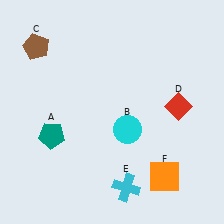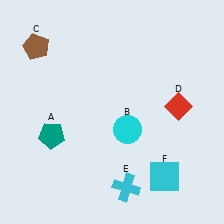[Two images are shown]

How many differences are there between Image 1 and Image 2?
There is 1 difference between the two images.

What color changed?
The square (F) changed from orange in Image 1 to cyan in Image 2.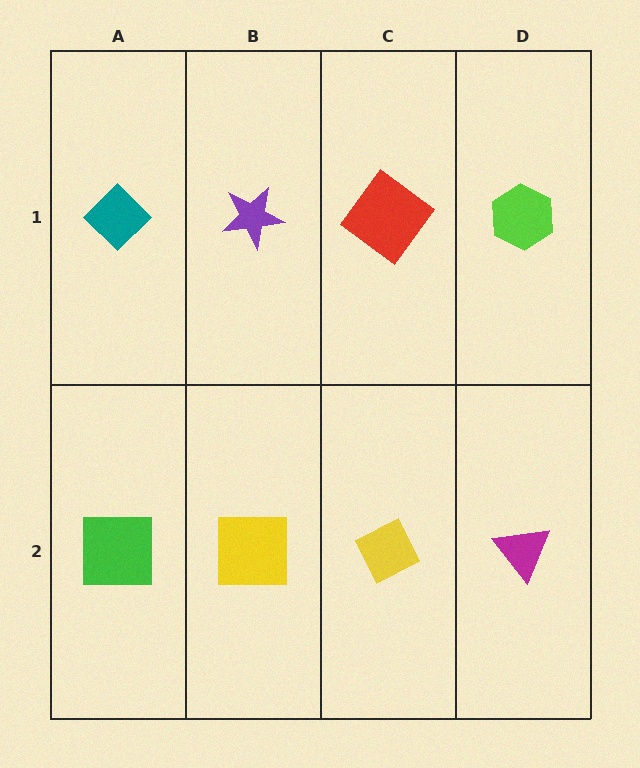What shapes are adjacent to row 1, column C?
A yellow diamond (row 2, column C), a purple star (row 1, column B), a lime hexagon (row 1, column D).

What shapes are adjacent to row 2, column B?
A purple star (row 1, column B), a green square (row 2, column A), a yellow diamond (row 2, column C).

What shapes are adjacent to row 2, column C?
A red diamond (row 1, column C), a yellow square (row 2, column B), a magenta triangle (row 2, column D).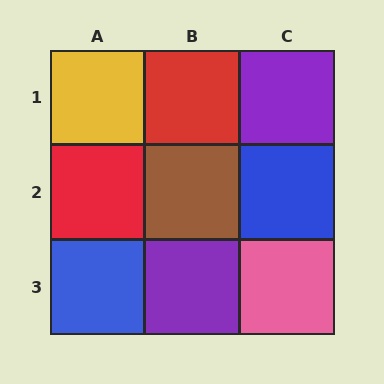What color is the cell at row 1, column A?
Yellow.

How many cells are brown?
1 cell is brown.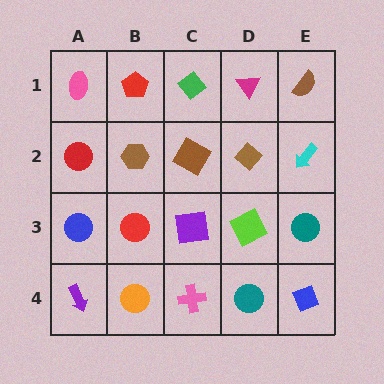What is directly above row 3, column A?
A red circle.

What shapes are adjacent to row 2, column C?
A green diamond (row 1, column C), a purple square (row 3, column C), a brown hexagon (row 2, column B), a brown diamond (row 2, column D).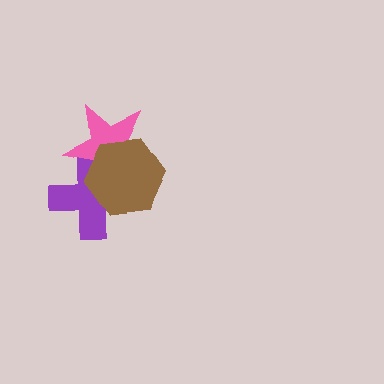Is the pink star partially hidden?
Yes, it is partially covered by another shape.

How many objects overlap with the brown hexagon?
2 objects overlap with the brown hexagon.